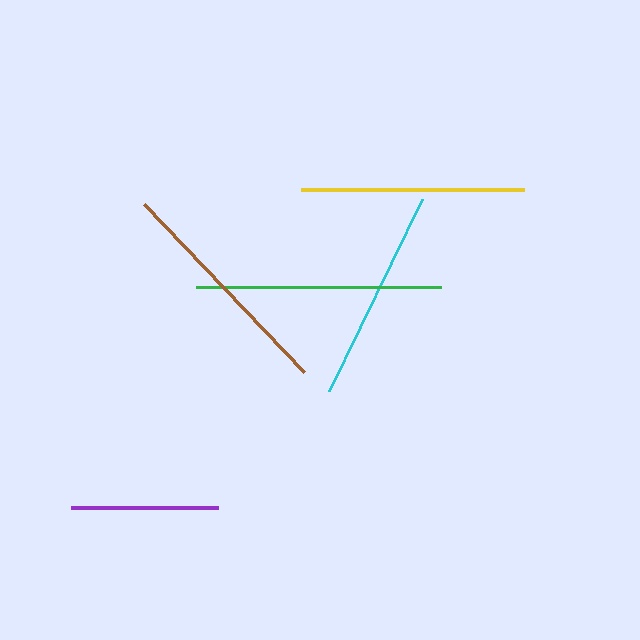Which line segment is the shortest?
The purple line is the shortest at approximately 147 pixels.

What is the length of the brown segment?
The brown segment is approximately 231 pixels long.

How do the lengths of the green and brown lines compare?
The green and brown lines are approximately the same length.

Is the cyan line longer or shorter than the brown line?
The brown line is longer than the cyan line.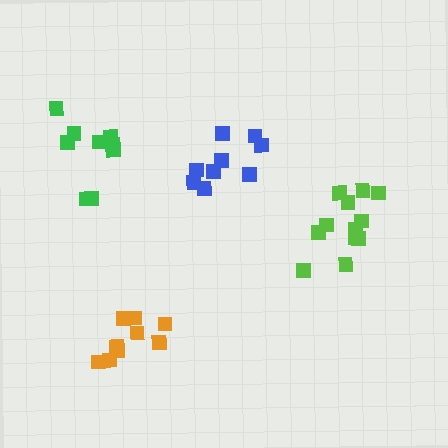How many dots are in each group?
Group 1: 12 dots, Group 2: 9 dots, Group 3: 9 dots, Group 4: 9 dots (39 total).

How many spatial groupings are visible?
There are 4 spatial groupings.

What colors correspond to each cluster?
The clusters are colored: lime, orange, blue, green.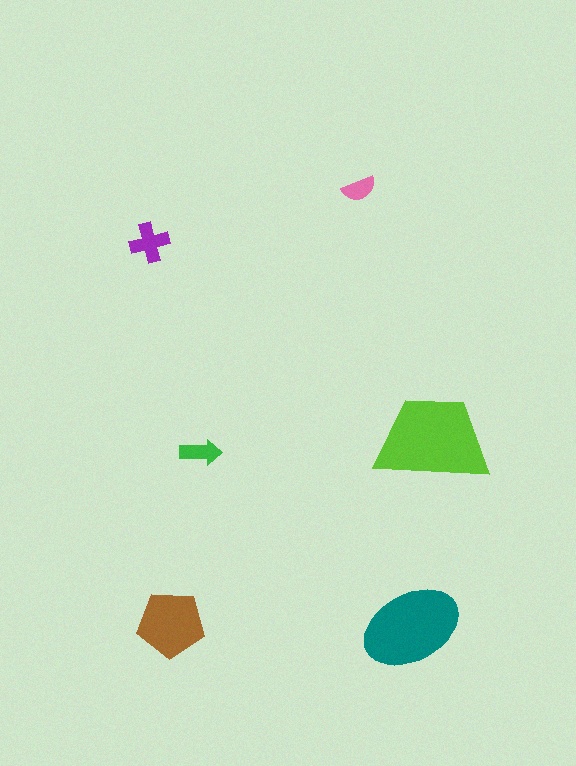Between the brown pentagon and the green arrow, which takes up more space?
The brown pentagon.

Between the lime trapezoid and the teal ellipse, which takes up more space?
The lime trapezoid.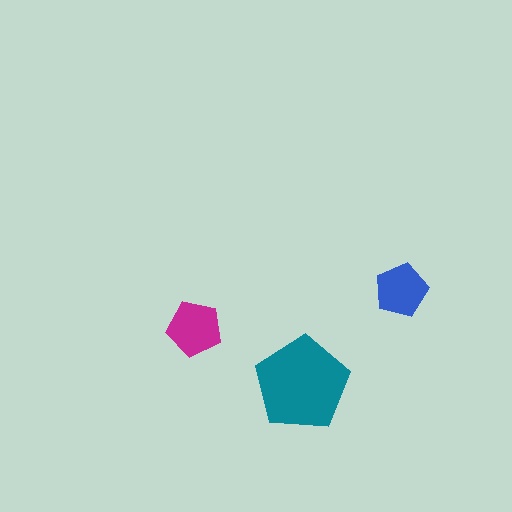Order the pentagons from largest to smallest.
the teal one, the magenta one, the blue one.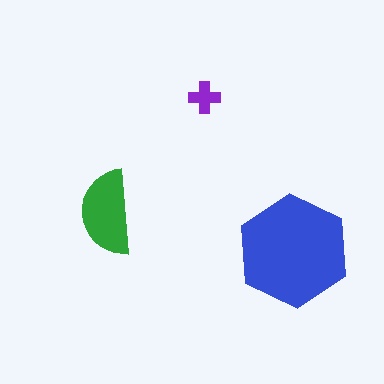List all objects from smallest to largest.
The purple cross, the green semicircle, the blue hexagon.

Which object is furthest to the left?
The green semicircle is leftmost.